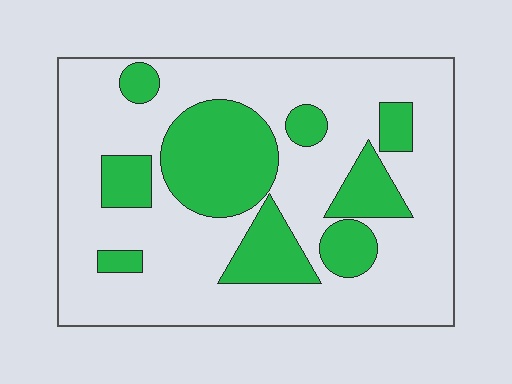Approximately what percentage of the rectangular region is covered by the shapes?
Approximately 30%.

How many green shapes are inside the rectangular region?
9.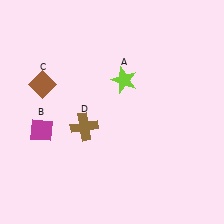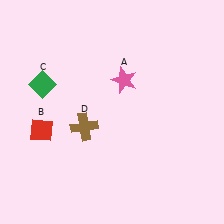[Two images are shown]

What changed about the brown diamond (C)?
In Image 1, C is brown. In Image 2, it changed to green.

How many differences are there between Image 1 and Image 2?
There are 3 differences between the two images.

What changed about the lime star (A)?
In Image 1, A is lime. In Image 2, it changed to pink.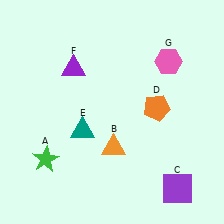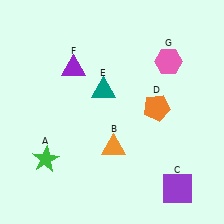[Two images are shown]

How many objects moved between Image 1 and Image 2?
1 object moved between the two images.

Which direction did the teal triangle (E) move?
The teal triangle (E) moved up.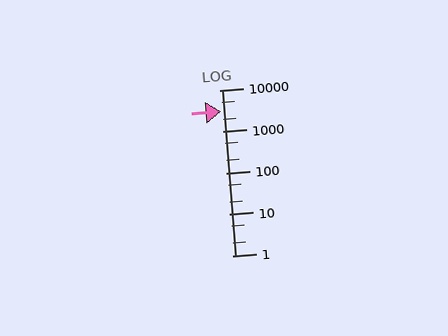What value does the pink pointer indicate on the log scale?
The pointer indicates approximately 3000.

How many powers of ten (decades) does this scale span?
The scale spans 4 decades, from 1 to 10000.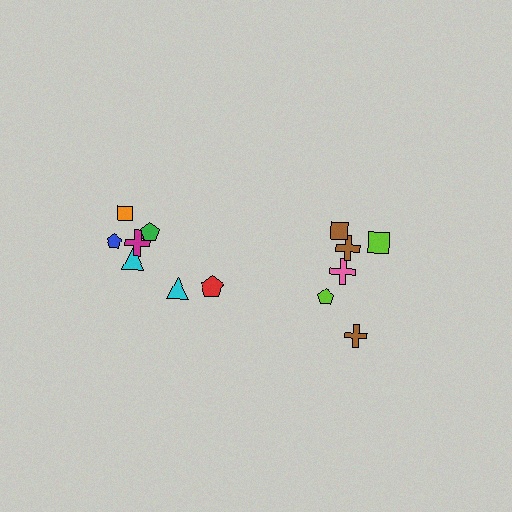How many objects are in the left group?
There are 8 objects.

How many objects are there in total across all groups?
There are 14 objects.